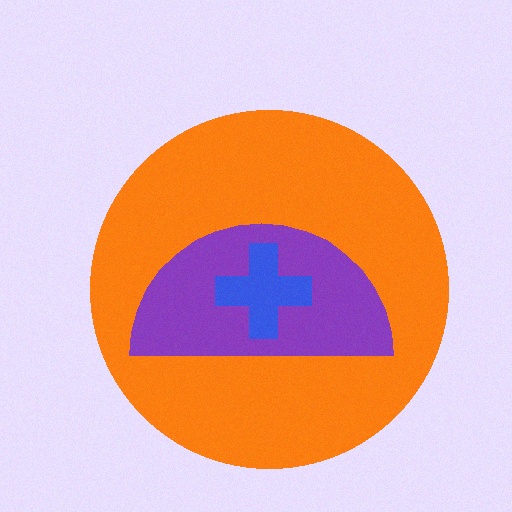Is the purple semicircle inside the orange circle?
Yes.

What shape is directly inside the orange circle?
The purple semicircle.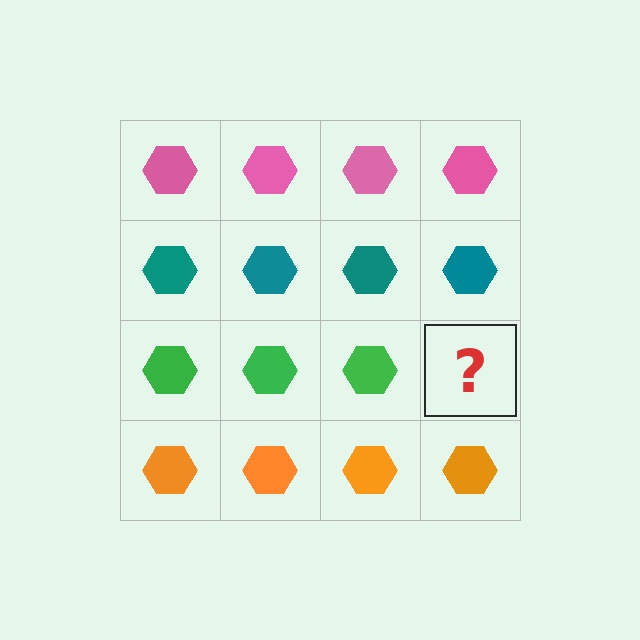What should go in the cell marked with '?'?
The missing cell should contain a green hexagon.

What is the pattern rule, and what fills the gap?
The rule is that each row has a consistent color. The gap should be filled with a green hexagon.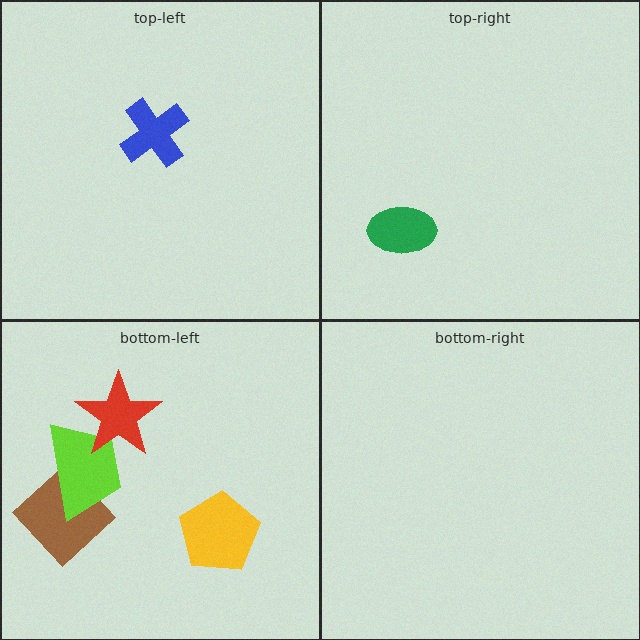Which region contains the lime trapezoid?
The bottom-left region.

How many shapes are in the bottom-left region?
4.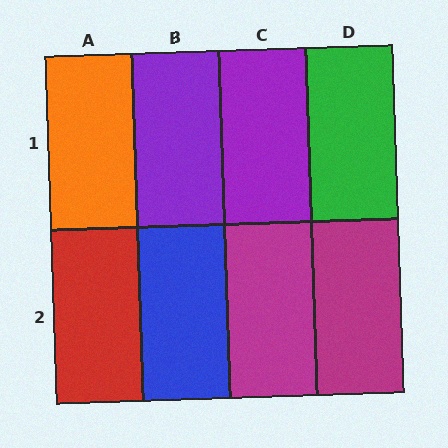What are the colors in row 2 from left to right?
Red, blue, magenta, magenta.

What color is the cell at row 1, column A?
Orange.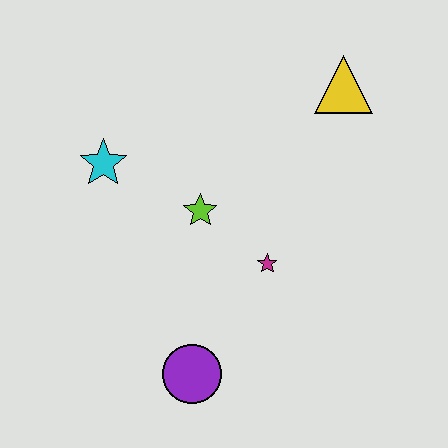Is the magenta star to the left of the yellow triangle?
Yes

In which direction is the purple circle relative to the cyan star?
The purple circle is below the cyan star.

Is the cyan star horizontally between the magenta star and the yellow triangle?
No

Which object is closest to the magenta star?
The lime star is closest to the magenta star.